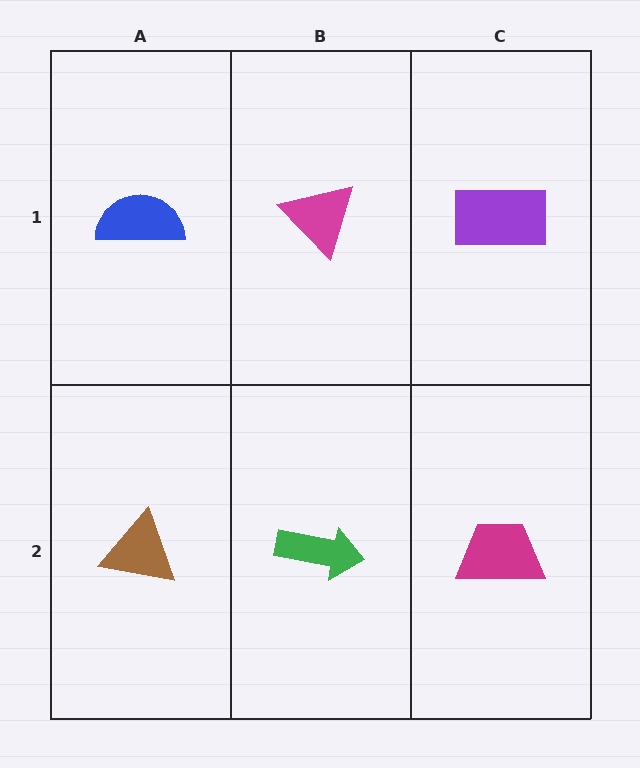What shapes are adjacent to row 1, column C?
A magenta trapezoid (row 2, column C), a magenta triangle (row 1, column B).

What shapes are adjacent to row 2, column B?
A magenta triangle (row 1, column B), a brown triangle (row 2, column A), a magenta trapezoid (row 2, column C).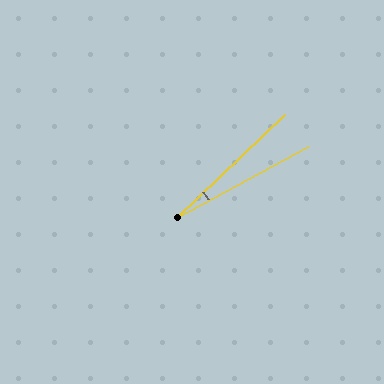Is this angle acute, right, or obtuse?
It is acute.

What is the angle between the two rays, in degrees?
Approximately 15 degrees.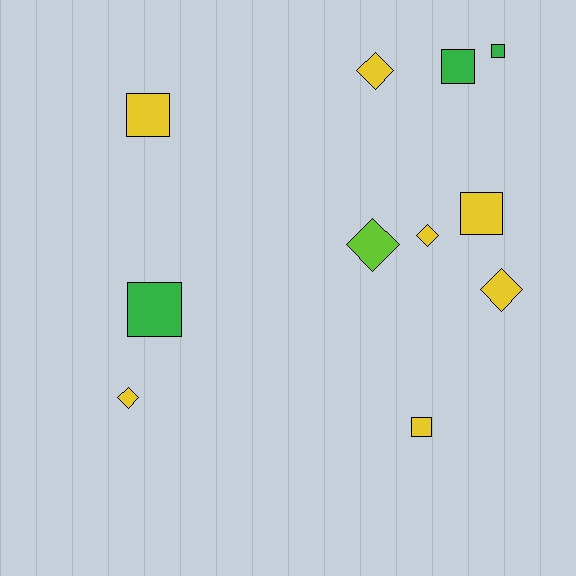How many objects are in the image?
There are 11 objects.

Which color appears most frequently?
Yellow, with 7 objects.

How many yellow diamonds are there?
There are 4 yellow diamonds.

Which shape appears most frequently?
Square, with 6 objects.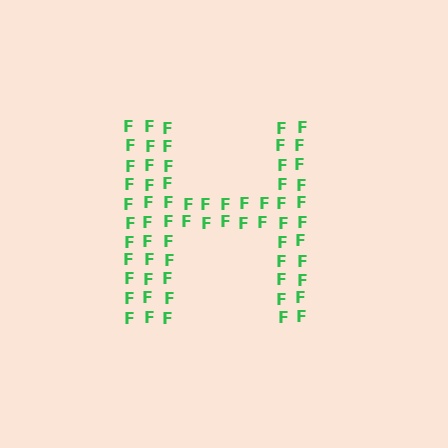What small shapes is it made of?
It is made of small letter F's.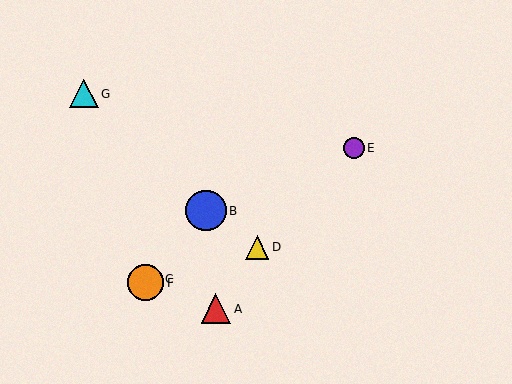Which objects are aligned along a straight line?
Objects B, C, F are aligned along a straight line.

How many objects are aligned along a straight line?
3 objects (B, C, F) are aligned along a straight line.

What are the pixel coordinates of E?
Object E is at (354, 148).